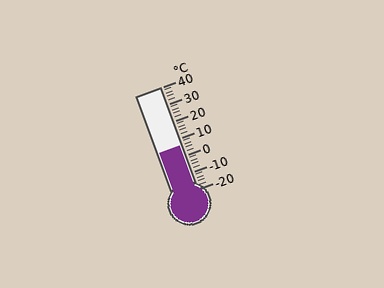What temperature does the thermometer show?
The thermometer shows approximately 6°C.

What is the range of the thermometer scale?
The thermometer scale ranges from -20°C to 40°C.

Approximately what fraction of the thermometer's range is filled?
The thermometer is filled to approximately 45% of its range.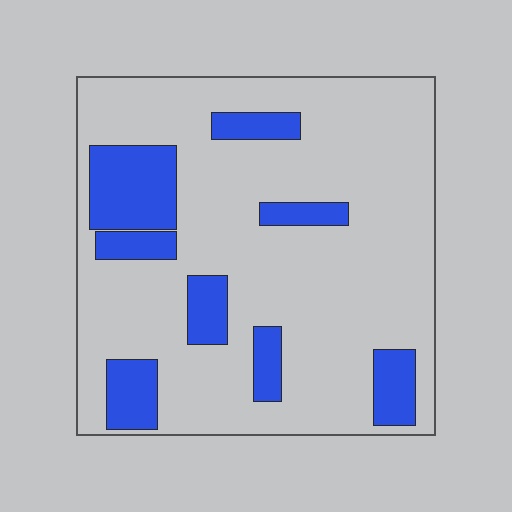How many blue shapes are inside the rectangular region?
8.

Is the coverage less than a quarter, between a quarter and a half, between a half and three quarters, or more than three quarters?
Less than a quarter.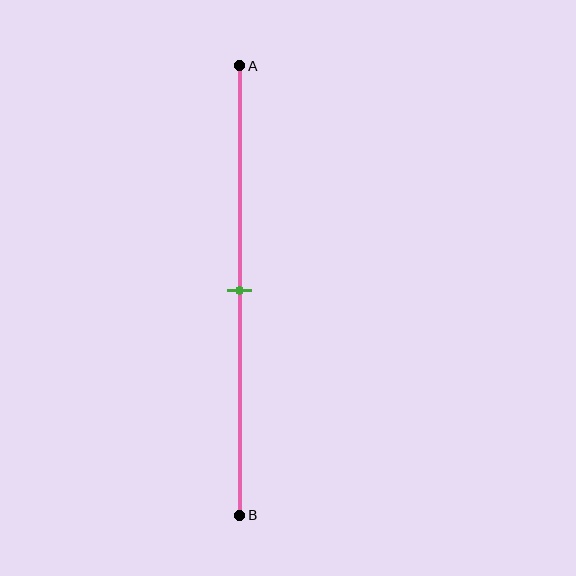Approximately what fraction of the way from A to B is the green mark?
The green mark is approximately 50% of the way from A to B.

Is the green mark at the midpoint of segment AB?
Yes, the mark is approximately at the midpoint.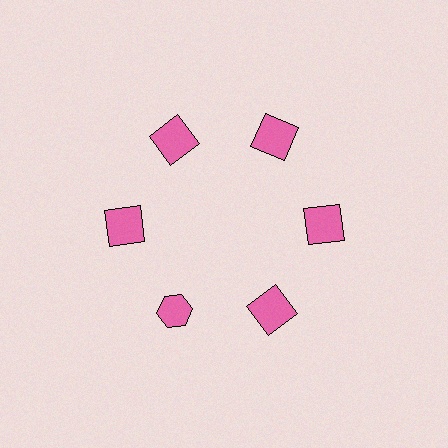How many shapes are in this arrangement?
There are 6 shapes arranged in a ring pattern.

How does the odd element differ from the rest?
It has a different shape: hexagon instead of square.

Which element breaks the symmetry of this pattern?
The pink hexagon at roughly the 7 o'clock position breaks the symmetry. All other shapes are pink squares.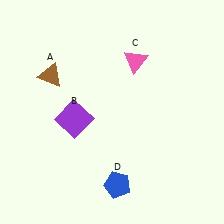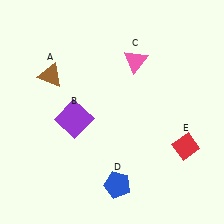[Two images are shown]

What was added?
A red diamond (E) was added in Image 2.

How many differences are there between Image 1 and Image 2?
There is 1 difference between the two images.